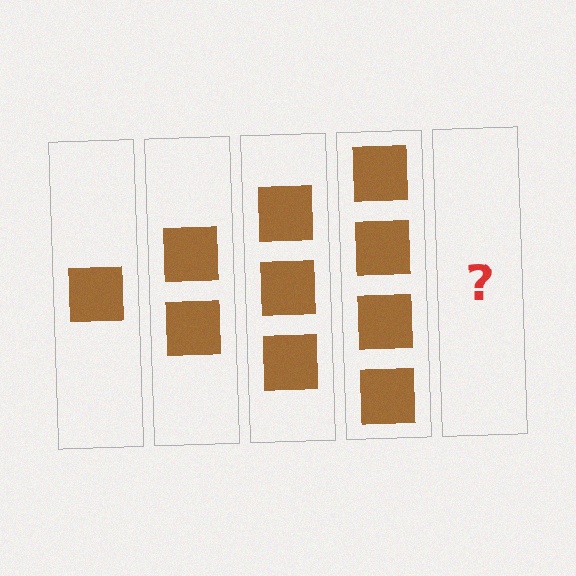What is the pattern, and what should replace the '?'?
The pattern is that each step adds one more square. The '?' should be 5 squares.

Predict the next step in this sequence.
The next step is 5 squares.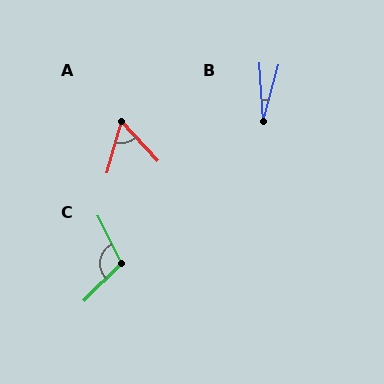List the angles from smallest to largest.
B (19°), A (59°), C (109°).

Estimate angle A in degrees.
Approximately 59 degrees.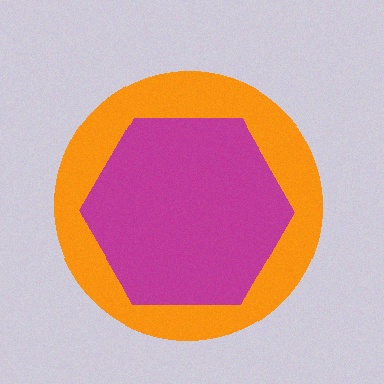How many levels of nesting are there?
2.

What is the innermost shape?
The magenta hexagon.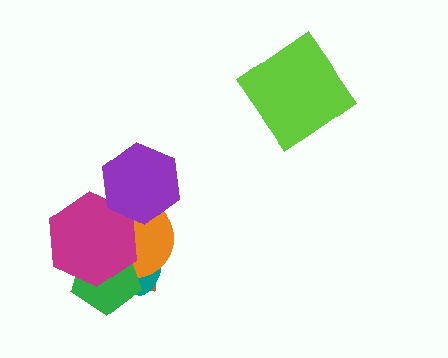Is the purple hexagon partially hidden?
No, no other shape covers it.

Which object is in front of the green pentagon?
The magenta hexagon is in front of the green pentagon.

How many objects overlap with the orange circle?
5 objects overlap with the orange circle.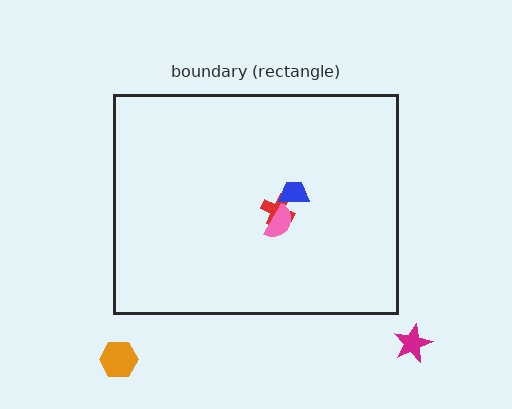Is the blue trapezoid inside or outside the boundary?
Inside.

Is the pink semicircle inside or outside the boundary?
Inside.